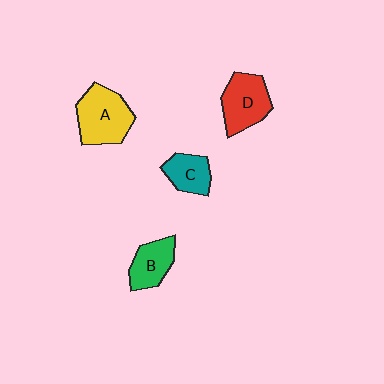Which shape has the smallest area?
Shape C (teal).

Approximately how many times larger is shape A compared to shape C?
Approximately 1.7 times.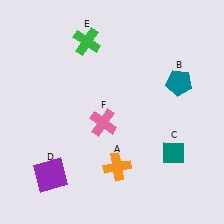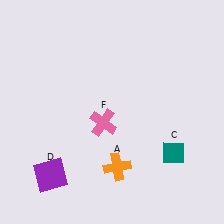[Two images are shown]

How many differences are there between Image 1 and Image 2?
There are 2 differences between the two images.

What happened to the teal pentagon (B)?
The teal pentagon (B) was removed in Image 2. It was in the top-right area of Image 1.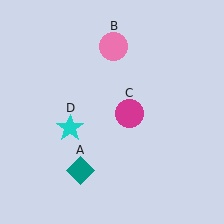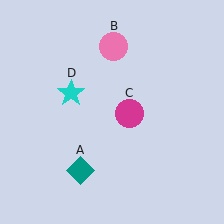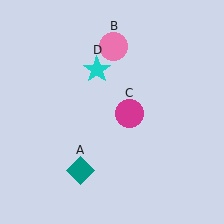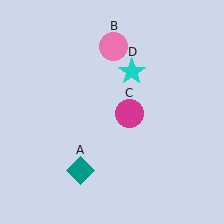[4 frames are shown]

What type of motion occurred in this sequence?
The cyan star (object D) rotated clockwise around the center of the scene.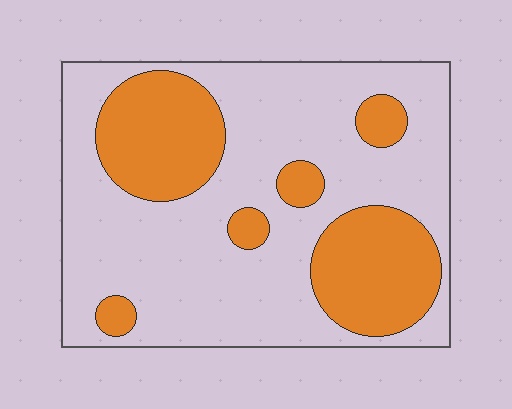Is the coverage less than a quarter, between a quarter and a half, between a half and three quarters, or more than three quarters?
Between a quarter and a half.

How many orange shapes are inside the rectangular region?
6.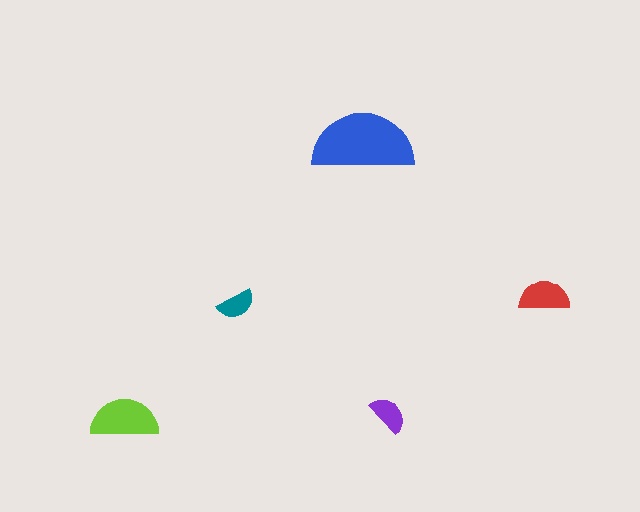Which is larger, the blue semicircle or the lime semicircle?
The blue one.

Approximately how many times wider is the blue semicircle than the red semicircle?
About 2 times wider.